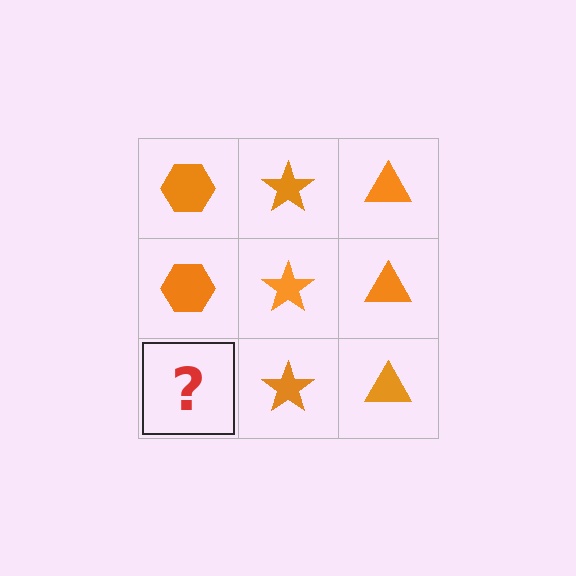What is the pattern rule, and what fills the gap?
The rule is that each column has a consistent shape. The gap should be filled with an orange hexagon.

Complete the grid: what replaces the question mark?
The question mark should be replaced with an orange hexagon.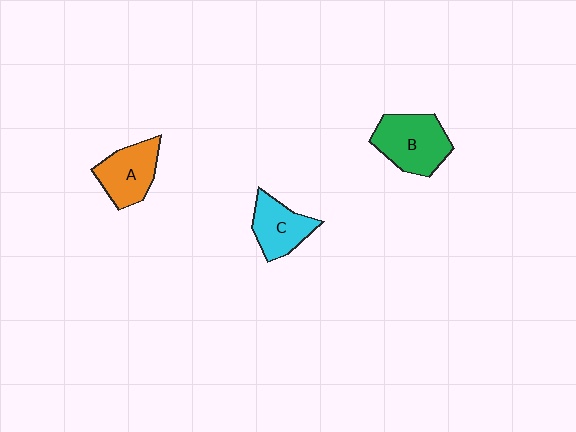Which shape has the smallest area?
Shape C (cyan).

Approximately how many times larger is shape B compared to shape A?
Approximately 1.2 times.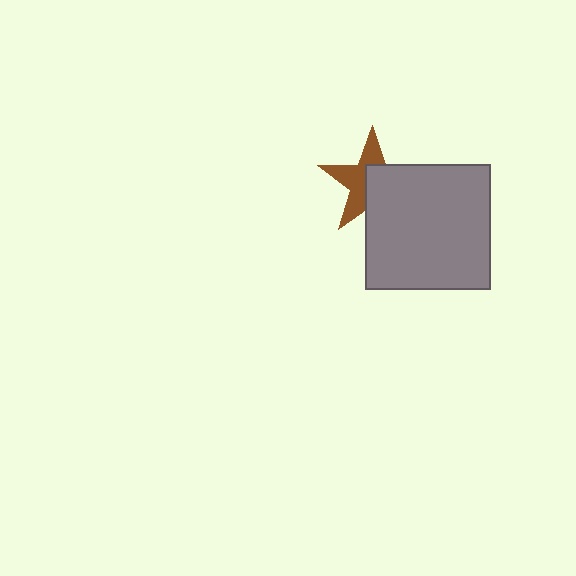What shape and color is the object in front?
The object in front is a gray square.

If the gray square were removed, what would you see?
You would see the complete brown star.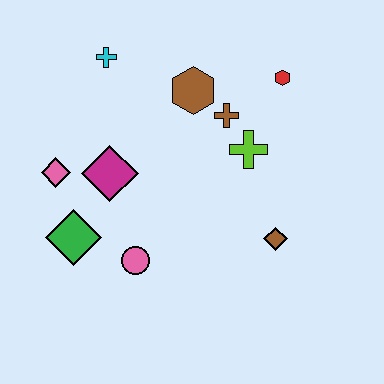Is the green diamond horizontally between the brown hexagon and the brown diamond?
No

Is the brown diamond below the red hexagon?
Yes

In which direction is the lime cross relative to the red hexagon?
The lime cross is below the red hexagon.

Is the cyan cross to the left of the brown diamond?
Yes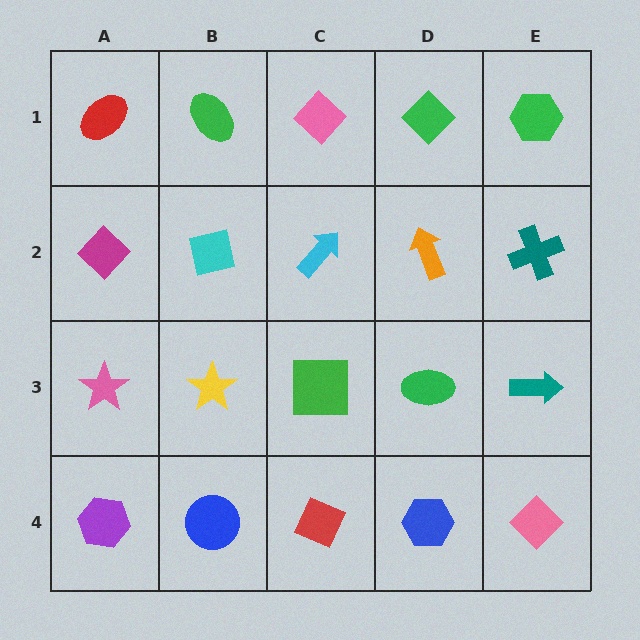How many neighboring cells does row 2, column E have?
3.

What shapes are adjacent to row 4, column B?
A yellow star (row 3, column B), a purple hexagon (row 4, column A), a red diamond (row 4, column C).